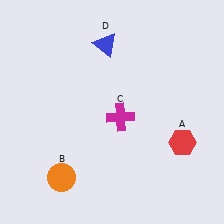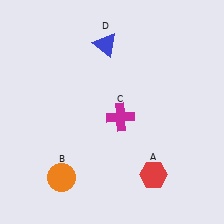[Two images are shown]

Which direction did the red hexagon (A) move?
The red hexagon (A) moved down.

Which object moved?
The red hexagon (A) moved down.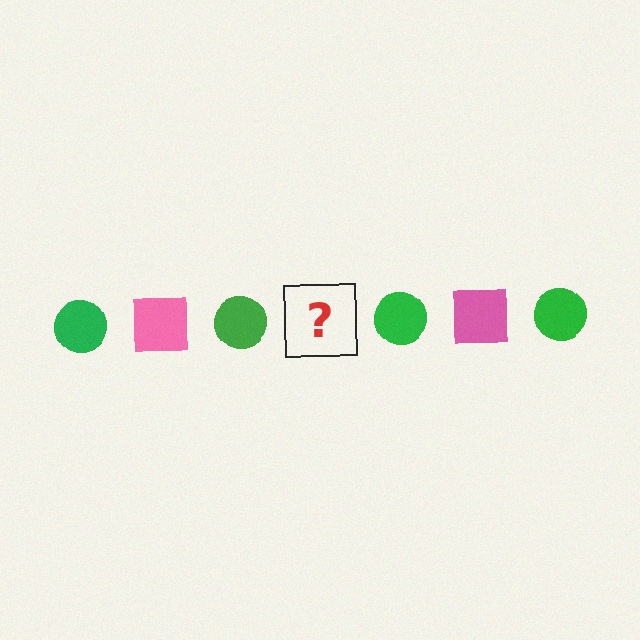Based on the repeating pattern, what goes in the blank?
The blank should be a pink square.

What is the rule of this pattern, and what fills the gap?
The rule is that the pattern alternates between green circle and pink square. The gap should be filled with a pink square.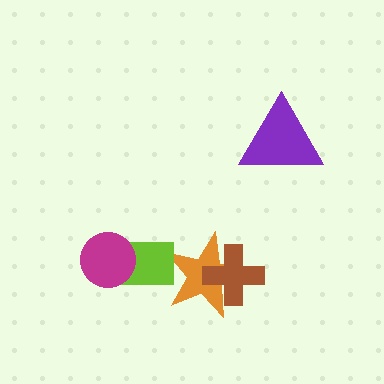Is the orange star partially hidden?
Yes, it is partially covered by another shape.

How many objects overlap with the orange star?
2 objects overlap with the orange star.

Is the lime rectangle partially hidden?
Yes, it is partially covered by another shape.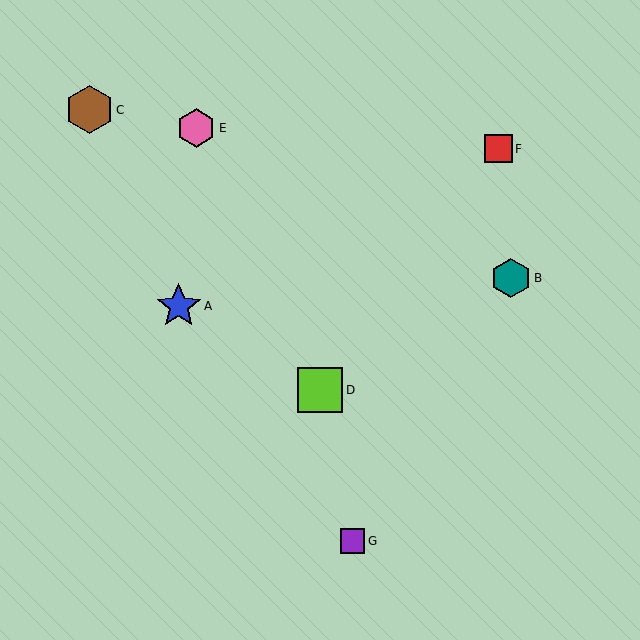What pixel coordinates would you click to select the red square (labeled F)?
Click at (498, 149) to select the red square F.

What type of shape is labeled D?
Shape D is a lime square.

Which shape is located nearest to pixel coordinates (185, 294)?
The blue star (labeled A) at (179, 306) is nearest to that location.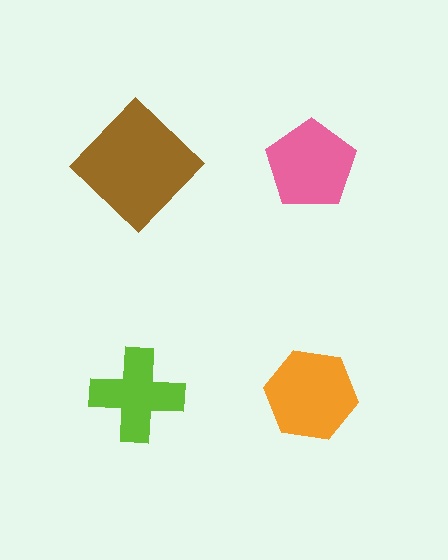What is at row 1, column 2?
A pink pentagon.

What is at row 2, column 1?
A lime cross.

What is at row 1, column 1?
A brown diamond.